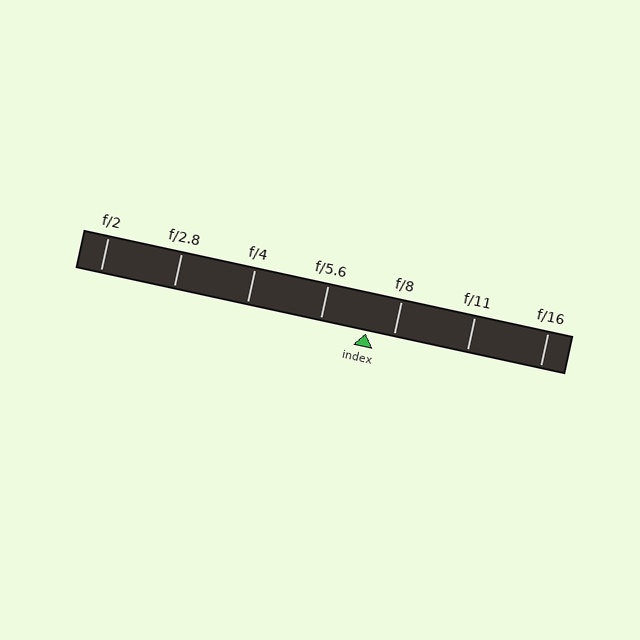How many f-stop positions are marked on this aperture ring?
There are 7 f-stop positions marked.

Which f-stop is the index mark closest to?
The index mark is closest to f/8.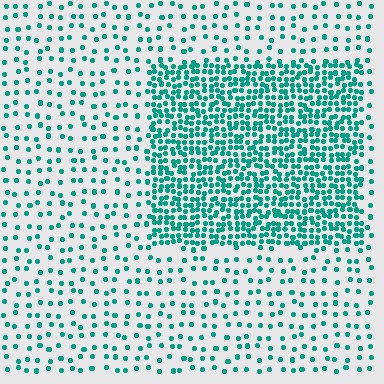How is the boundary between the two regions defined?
The boundary is defined by a change in element density (approximately 3.1x ratio). All elements are the same color, size, and shape.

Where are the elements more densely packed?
The elements are more densely packed inside the rectangle boundary.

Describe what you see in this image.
The image contains small teal elements arranged at two different densities. A rectangle-shaped region is visible where the elements are more densely packed than the surrounding area.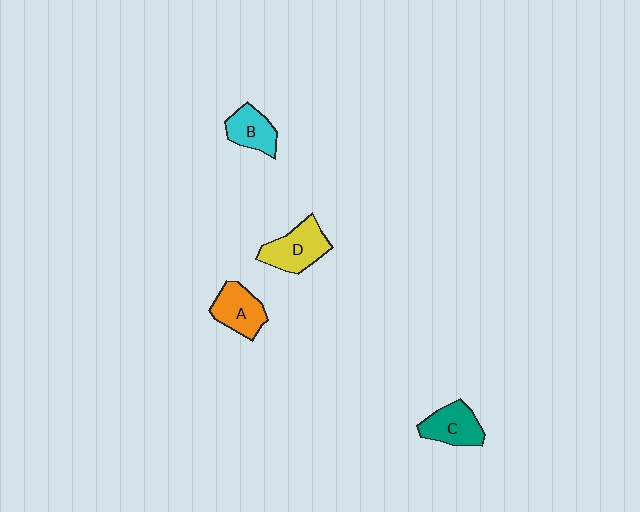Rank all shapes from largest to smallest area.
From largest to smallest: D (yellow), A (orange), C (teal), B (cyan).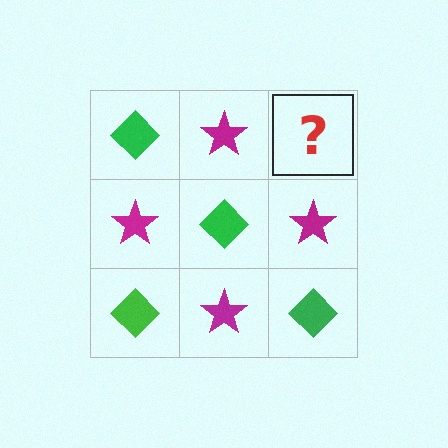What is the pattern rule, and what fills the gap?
The rule is that it alternates green diamond and magenta star in a checkerboard pattern. The gap should be filled with a green diamond.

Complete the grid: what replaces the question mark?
The question mark should be replaced with a green diamond.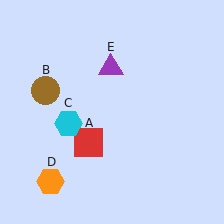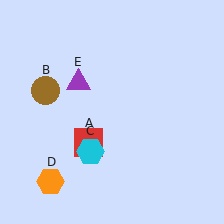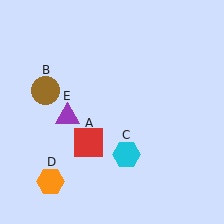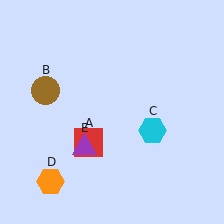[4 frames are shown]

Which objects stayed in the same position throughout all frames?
Red square (object A) and brown circle (object B) and orange hexagon (object D) remained stationary.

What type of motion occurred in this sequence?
The cyan hexagon (object C), purple triangle (object E) rotated counterclockwise around the center of the scene.